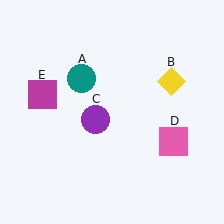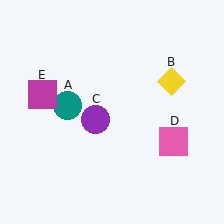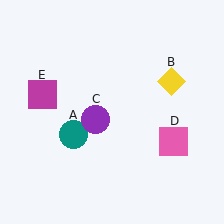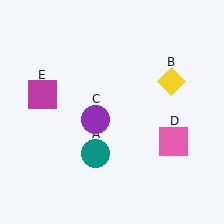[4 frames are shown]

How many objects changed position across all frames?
1 object changed position: teal circle (object A).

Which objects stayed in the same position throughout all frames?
Yellow diamond (object B) and purple circle (object C) and pink square (object D) and magenta square (object E) remained stationary.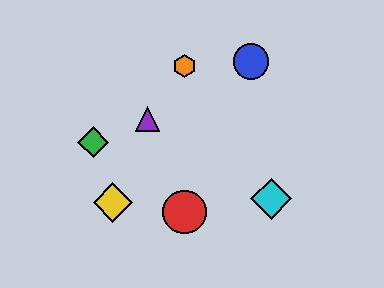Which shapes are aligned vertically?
The red circle, the orange hexagon are aligned vertically.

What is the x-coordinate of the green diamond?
The green diamond is at x≈93.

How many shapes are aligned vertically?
2 shapes (the red circle, the orange hexagon) are aligned vertically.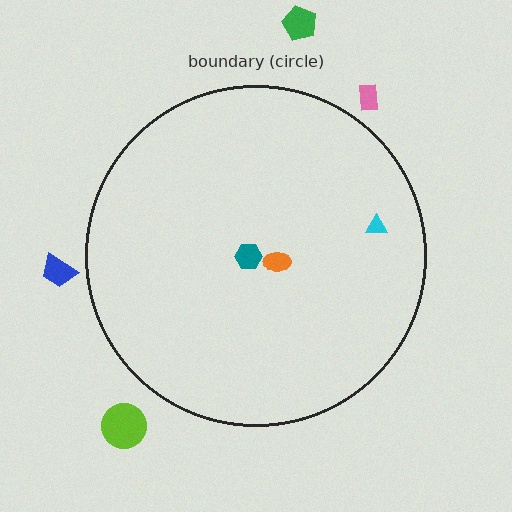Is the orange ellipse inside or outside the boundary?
Inside.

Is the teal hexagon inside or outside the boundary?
Inside.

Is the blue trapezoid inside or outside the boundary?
Outside.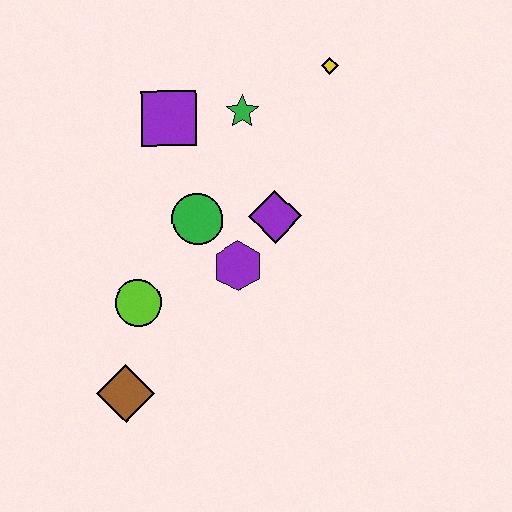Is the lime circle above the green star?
No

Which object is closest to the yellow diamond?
The green star is closest to the yellow diamond.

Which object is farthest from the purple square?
The brown diamond is farthest from the purple square.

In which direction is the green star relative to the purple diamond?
The green star is above the purple diamond.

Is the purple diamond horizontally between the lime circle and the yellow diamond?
Yes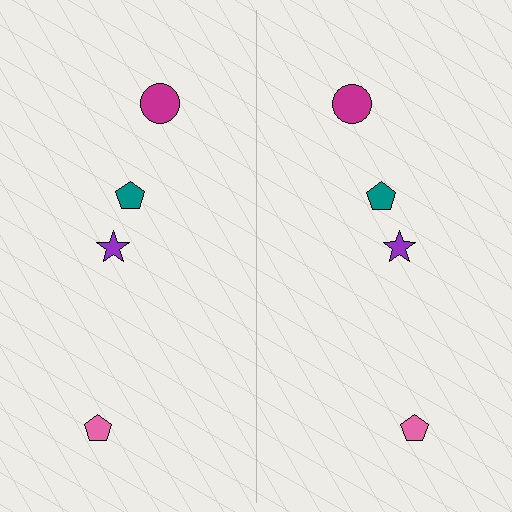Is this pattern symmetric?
Yes, this pattern has bilateral (reflection) symmetry.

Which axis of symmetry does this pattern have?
The pattern has a vertical axis of symmetry running through the center of the image.